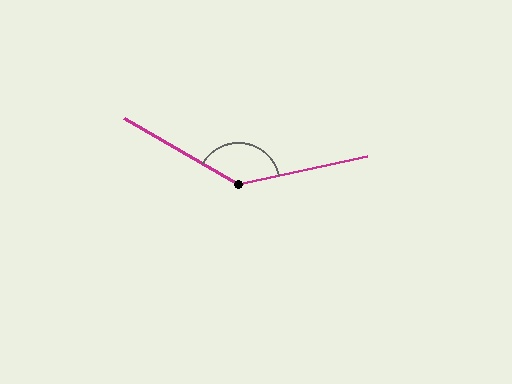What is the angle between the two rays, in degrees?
Approximately 137 degrees.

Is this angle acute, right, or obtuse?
It is obtuse.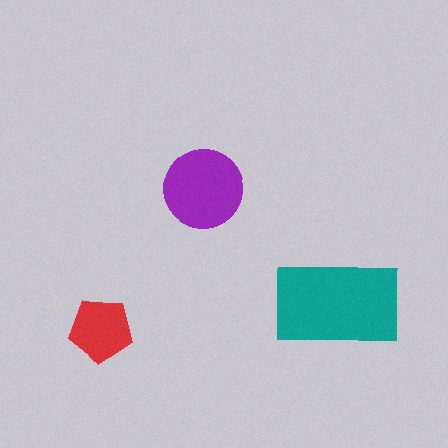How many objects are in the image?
There are 3 objects in the image.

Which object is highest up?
The purple circle is topmost.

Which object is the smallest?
The red pentagon.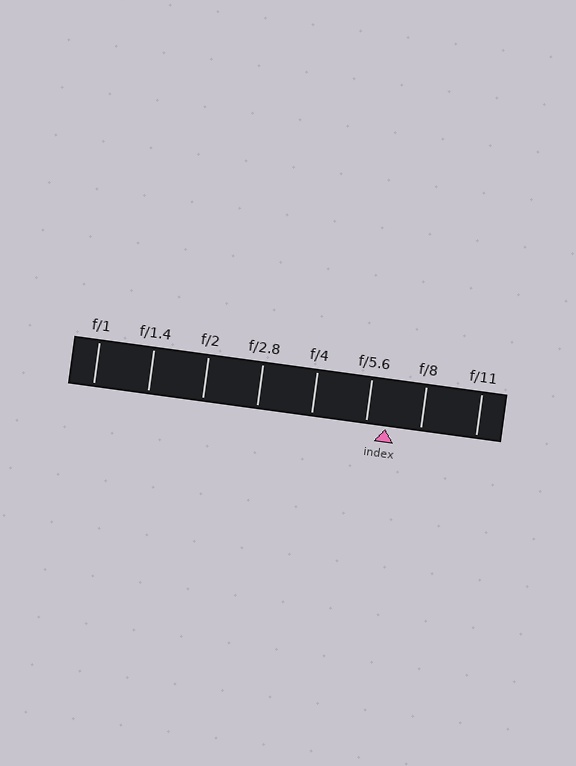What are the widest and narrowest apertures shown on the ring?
The widest aperture shown is f/1 and the narrowest is f/11.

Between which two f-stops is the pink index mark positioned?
The index mark is between f/5.6 and f/8.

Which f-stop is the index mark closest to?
The index mark is closest to f/5.6.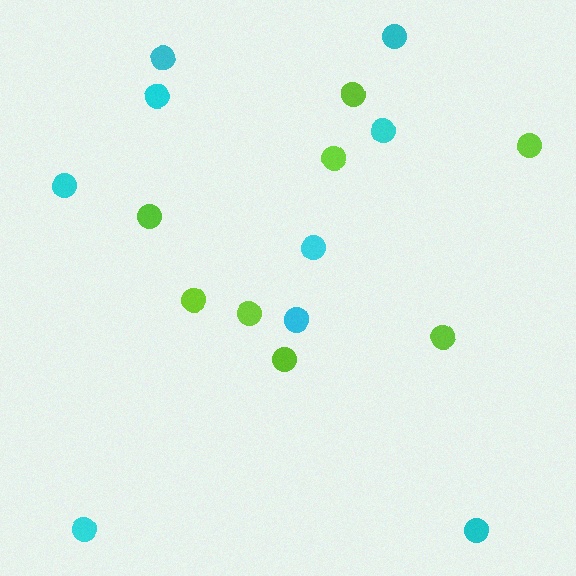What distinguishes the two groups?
There are 2 groups: one group of cyan circles (9) and one group of lime circles (8).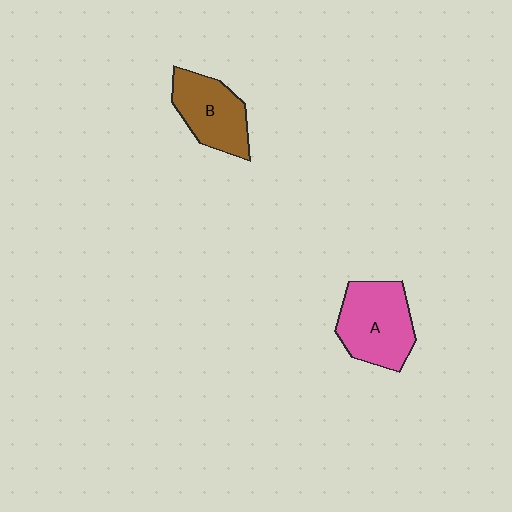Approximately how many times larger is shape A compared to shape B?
Approximately 1.2 times.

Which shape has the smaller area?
Shape B (brown).